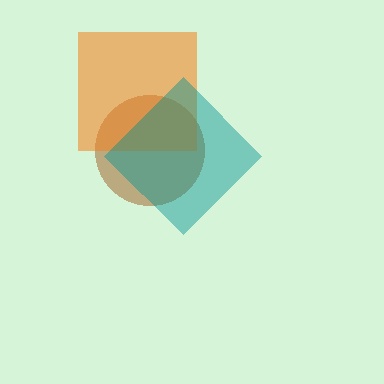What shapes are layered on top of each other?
The layered shapes are: a brown circle, an orange square, a teal diamond.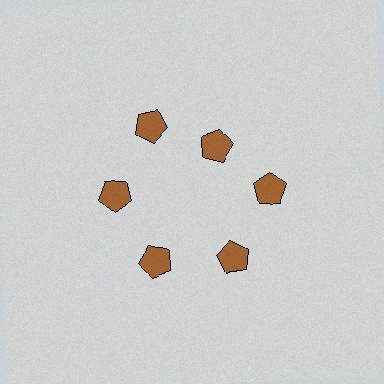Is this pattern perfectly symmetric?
No. The 6 brown pentagons are arranged in a ring, but one element near the 1 o'clock position is pulled inward toward the center, breaking the 6-fold rotational symmetry.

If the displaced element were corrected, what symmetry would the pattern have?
It would have 6-fold rotational symmetry — the pattern would map onto itself every 60 degrees.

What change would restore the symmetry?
The symmetry would be restored by moving it outward, back onto the ring so that all 6 pentagons sit at equal angles and equal distance from the center.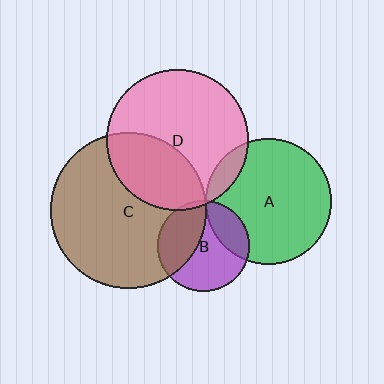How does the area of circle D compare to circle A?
Approximately 1.3 times.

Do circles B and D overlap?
Yes.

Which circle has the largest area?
Circle C (brown).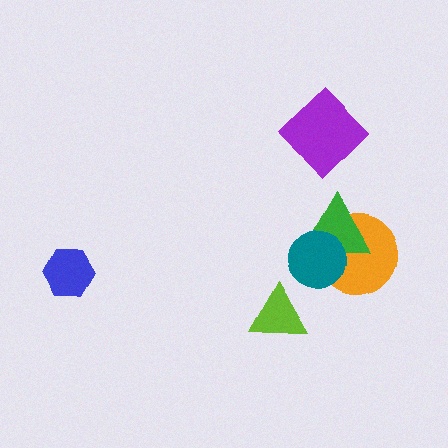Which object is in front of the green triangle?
The teal circle is in front of the green triangle.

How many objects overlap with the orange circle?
2 objects overlap with the orange circle.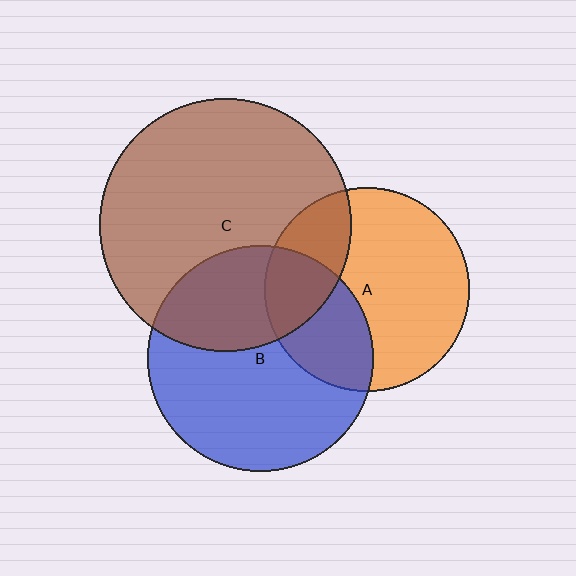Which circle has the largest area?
Circle C (brown).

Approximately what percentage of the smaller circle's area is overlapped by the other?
Approximately 35%.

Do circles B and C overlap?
Yes.